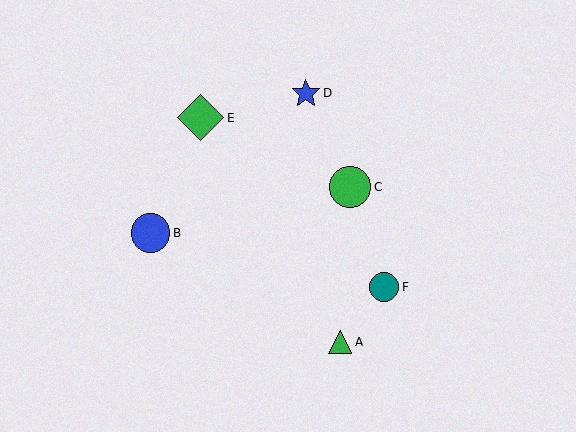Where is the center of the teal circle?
The center of the teal circle is at (384, 287).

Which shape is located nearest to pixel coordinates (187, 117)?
The green diamond (labeled E) at (200, 118) is nearest to that location.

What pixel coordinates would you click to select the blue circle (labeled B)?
Click at (151, 233) to select the blue circle B.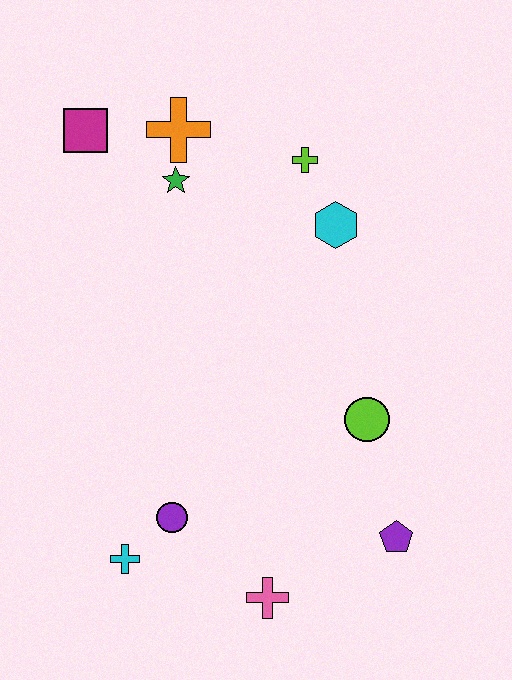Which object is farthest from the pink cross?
The magenta square is farthest from the pink cross.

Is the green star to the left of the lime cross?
Yes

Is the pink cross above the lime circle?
No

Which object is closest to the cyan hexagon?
The lime cross is closest to the cyan hexagon.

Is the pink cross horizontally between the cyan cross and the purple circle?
No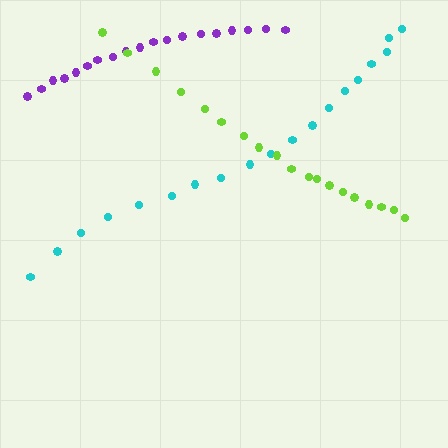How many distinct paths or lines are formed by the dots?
There are 3 distinct paths.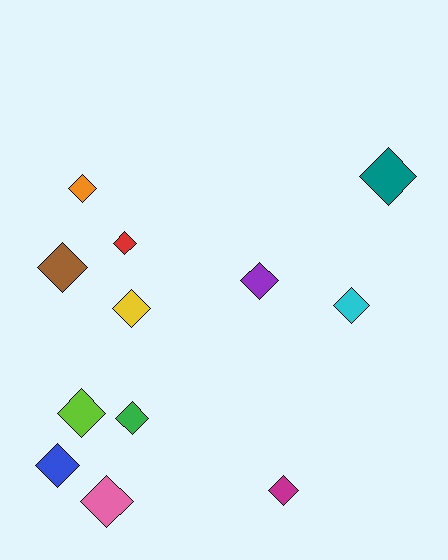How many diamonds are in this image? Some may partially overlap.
There are 12 diamonds.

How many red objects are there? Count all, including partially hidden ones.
There is 1 red object.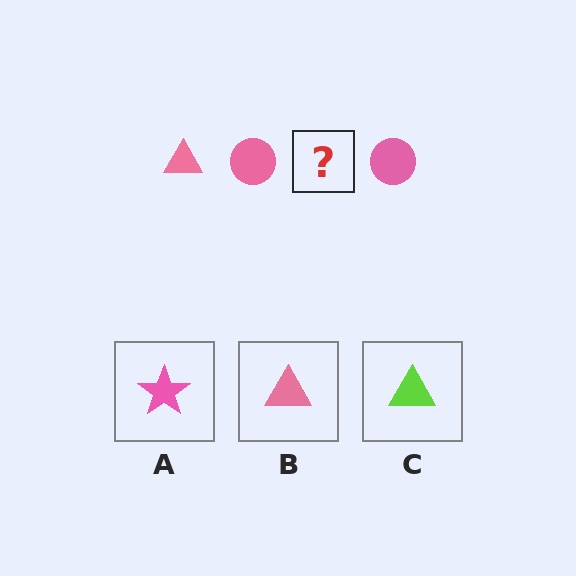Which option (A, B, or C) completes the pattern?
B.